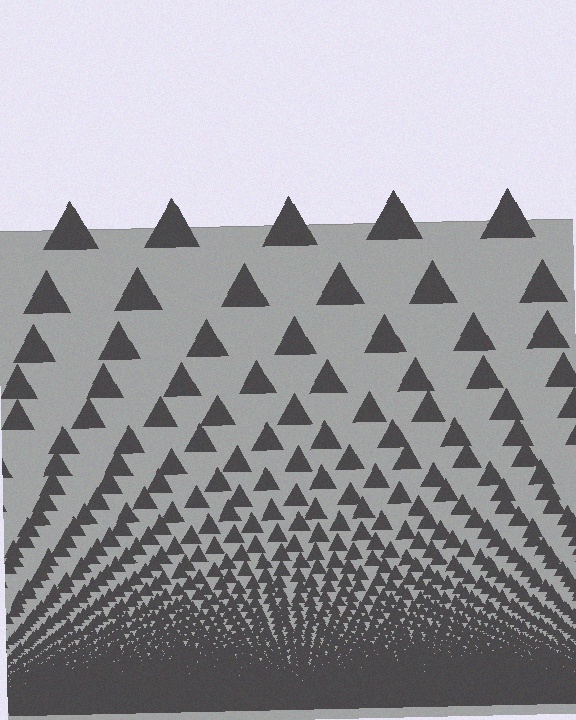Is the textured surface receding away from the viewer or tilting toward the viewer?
The surface appears to tilt toward the viewer. Texture elements get larger and sparser toward the top.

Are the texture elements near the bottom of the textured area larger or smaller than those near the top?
Smaller. The gradient is inverted — elements near the bottom are smaller and denser.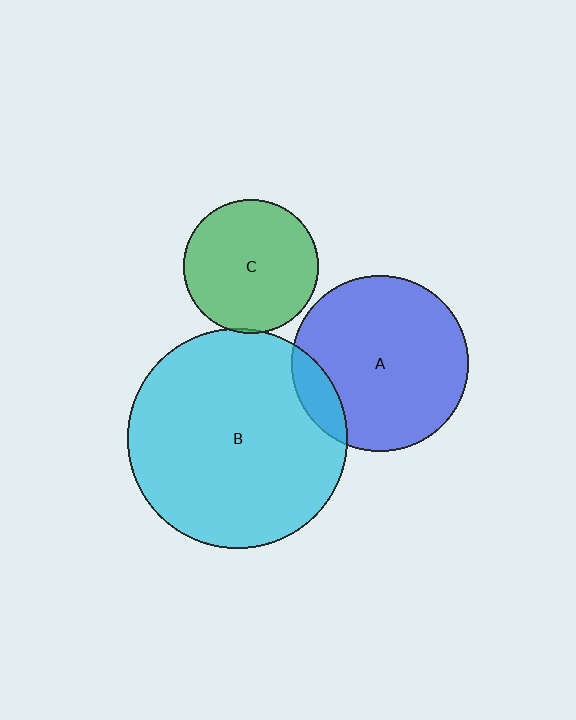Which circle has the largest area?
Circle B (cyan).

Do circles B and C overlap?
Yes.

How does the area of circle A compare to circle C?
Approximately 1.7 times.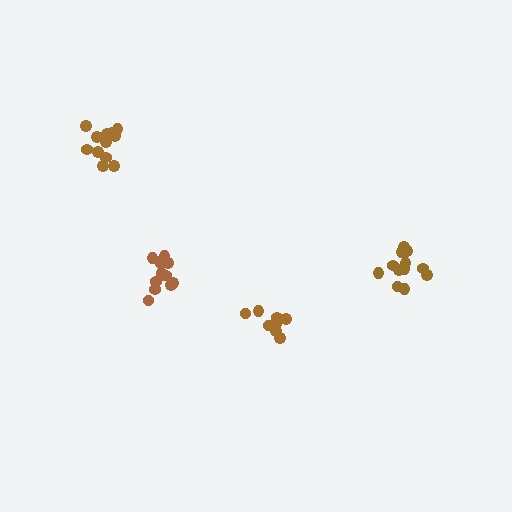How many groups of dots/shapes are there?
There are 4 groups.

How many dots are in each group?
Group 1: 12 dots, Group 2: 8 dots, Group 3: 13 dots, Group 4: 13 dots (46 total).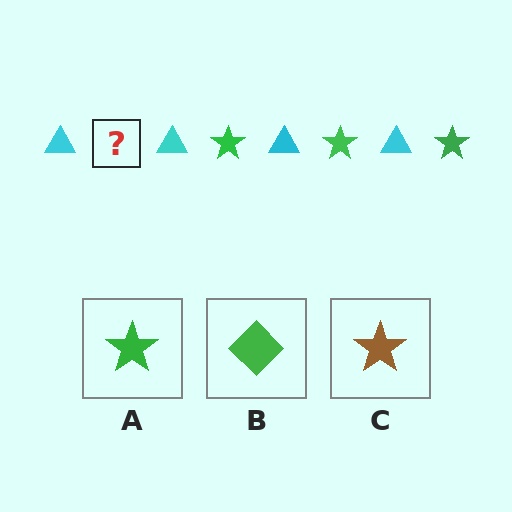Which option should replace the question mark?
Option A.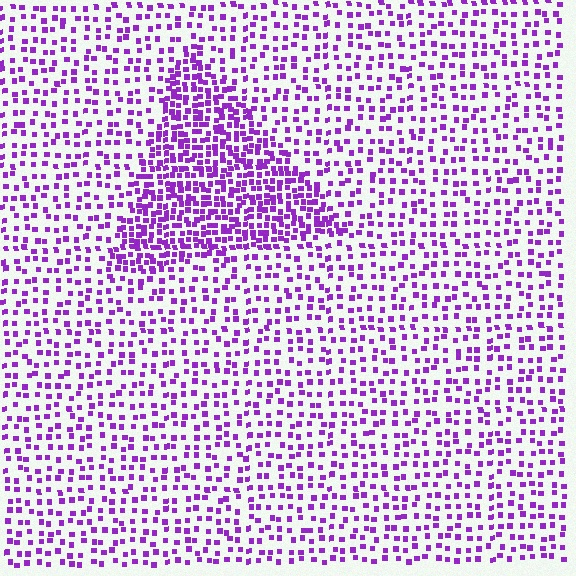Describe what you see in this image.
The image contains small purple elements arranged at two different densities. A triangle-shaped region is visible where the elements are more densely packed than the surrounding area.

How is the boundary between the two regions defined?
The boundary is defined by a change in element density (approximately 2.2x ratio). All elements are the same color, size, and shape.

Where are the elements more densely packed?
The elements are more densely packed inside the triangle boundary.